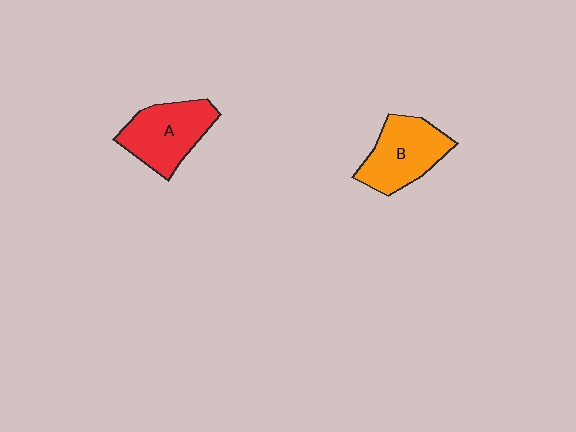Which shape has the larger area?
Shape A (red).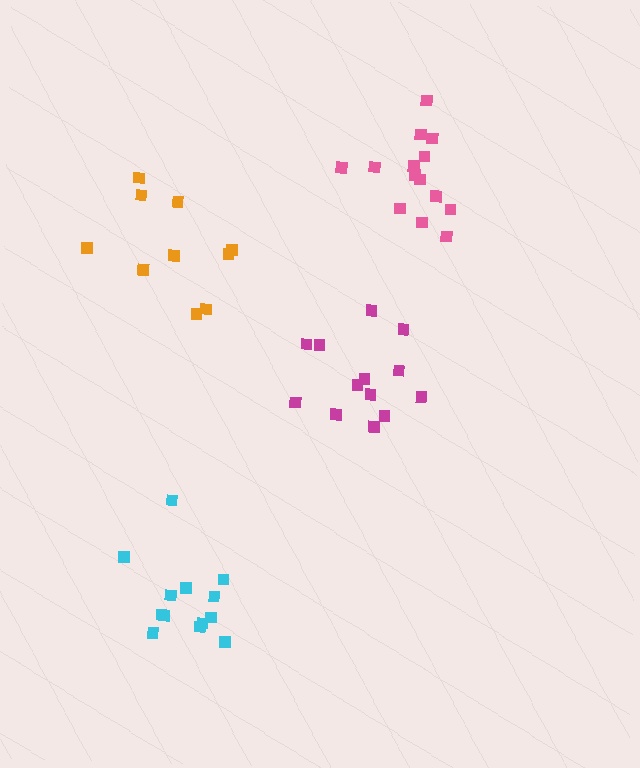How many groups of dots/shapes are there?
There are 4 groups.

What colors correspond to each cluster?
The clusters are colored: pink, magenta, cyan, orange.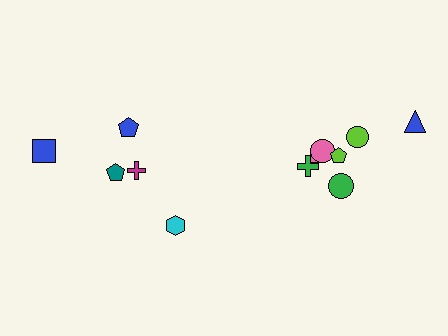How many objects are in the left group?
There are 5 objects.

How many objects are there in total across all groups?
There are 12 objects.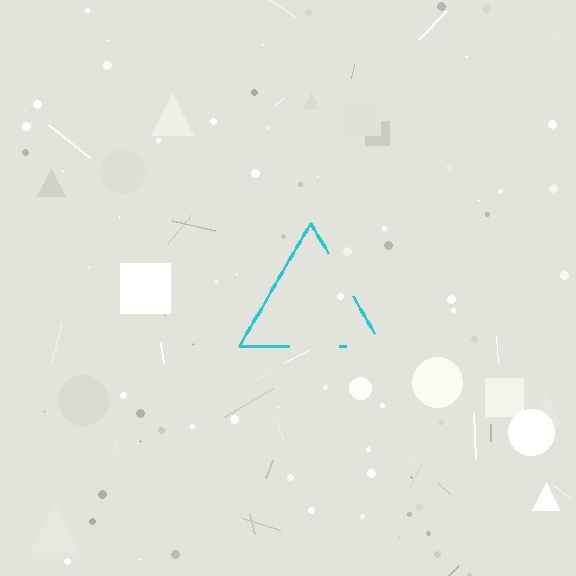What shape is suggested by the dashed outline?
The dashed outline suggests a triangle.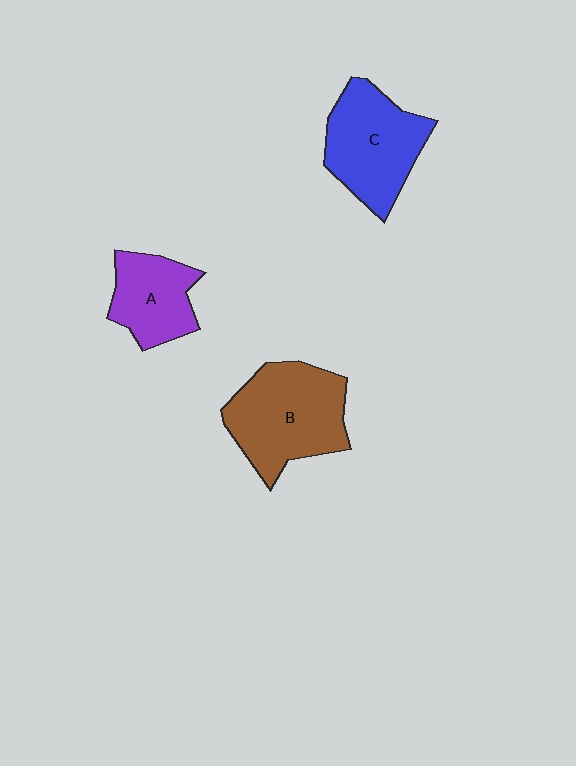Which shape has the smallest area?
Shape A (purple).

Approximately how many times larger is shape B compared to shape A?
Approximately 1.6 times.